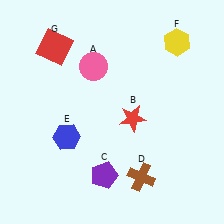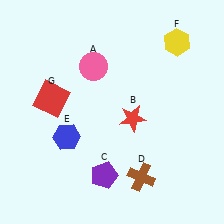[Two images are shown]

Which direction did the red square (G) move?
The red square (G) moved down.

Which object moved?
The red square (G) moved down.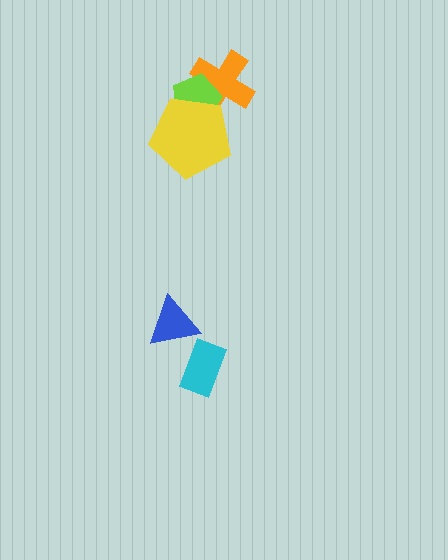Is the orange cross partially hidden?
Yes, it is partially covered by another shape.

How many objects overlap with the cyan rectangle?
0 objects overlap with the cyan rectangle.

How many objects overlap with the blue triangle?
0 objects overlap with the blue triangle.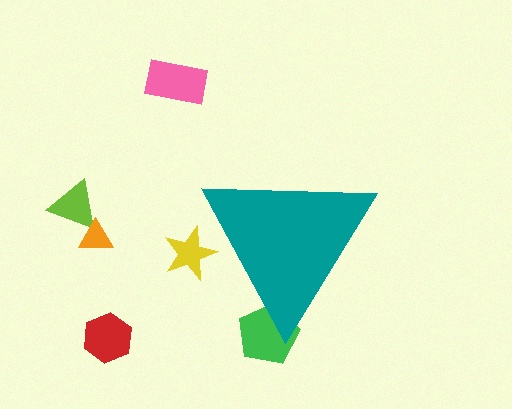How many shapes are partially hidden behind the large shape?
2 shapes are partially hidden.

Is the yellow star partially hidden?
Yes, the yellow star is partially hidden behind the teal triangle.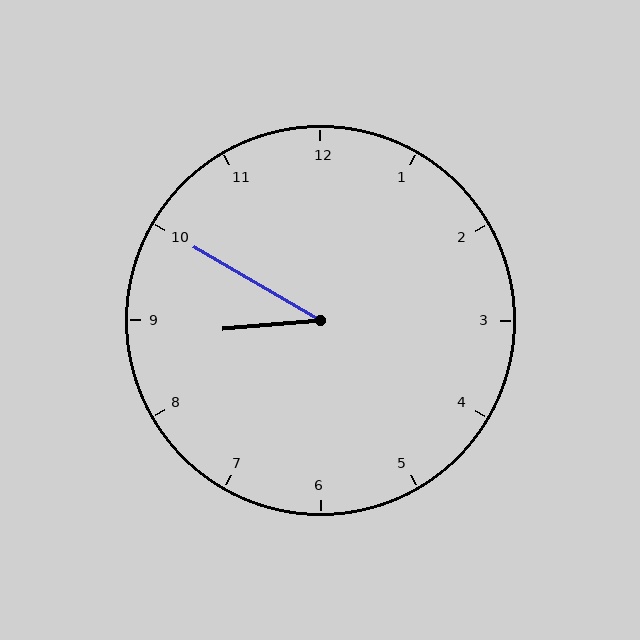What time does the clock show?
8:50.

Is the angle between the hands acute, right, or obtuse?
It is acute.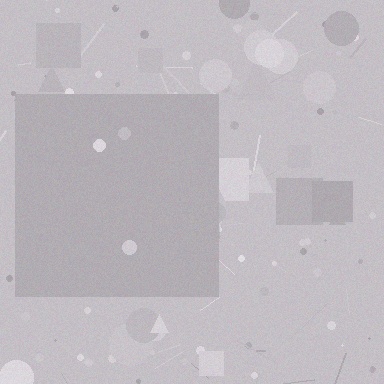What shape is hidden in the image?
A square is hidden in the image.